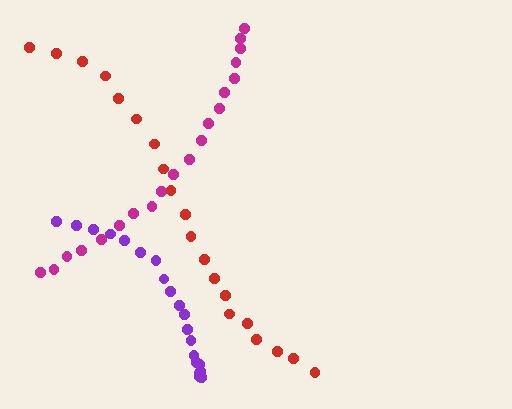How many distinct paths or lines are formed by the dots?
There are 3 distinct paths.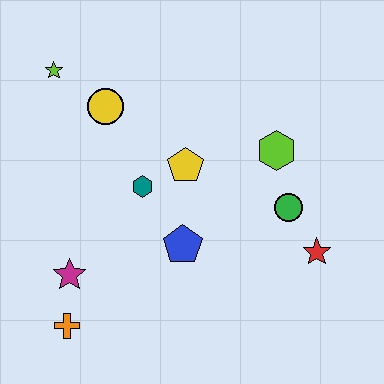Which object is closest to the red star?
The green circle is closest to the red star.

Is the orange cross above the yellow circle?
No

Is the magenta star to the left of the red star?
Yes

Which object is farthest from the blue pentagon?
The lime star is farthest from the blue pentagon.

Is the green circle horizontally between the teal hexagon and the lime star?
No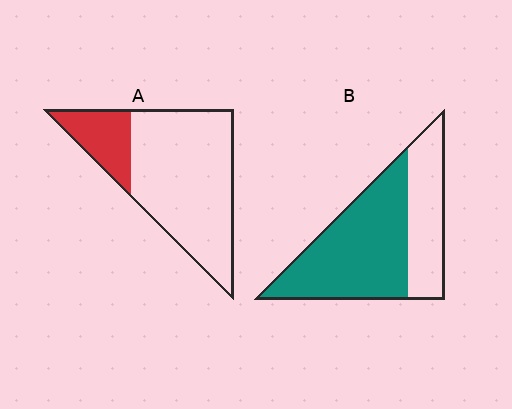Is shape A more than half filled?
No.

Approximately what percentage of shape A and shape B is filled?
A is approximately 20% and B is approximately 65%.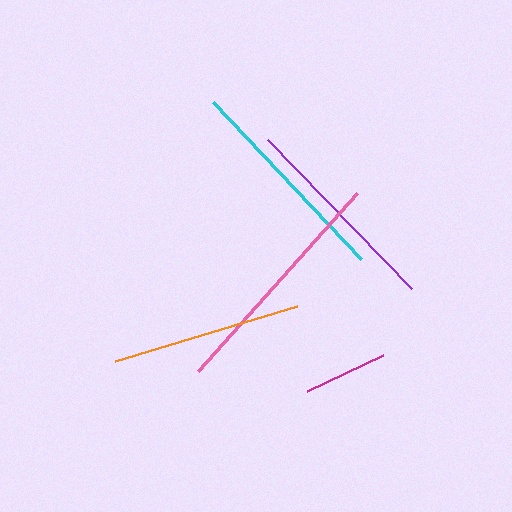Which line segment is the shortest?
The magenta line is the shortest at approximately 84 pixels.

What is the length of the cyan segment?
The cyan segment is approximately 216 pixels long.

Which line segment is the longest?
The pink line is the longest at approximately 238 pixels.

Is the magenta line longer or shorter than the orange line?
The orange line is longer than the magenta line.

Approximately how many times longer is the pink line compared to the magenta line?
The pink line is approximately 2.8 times the length of the magenta line.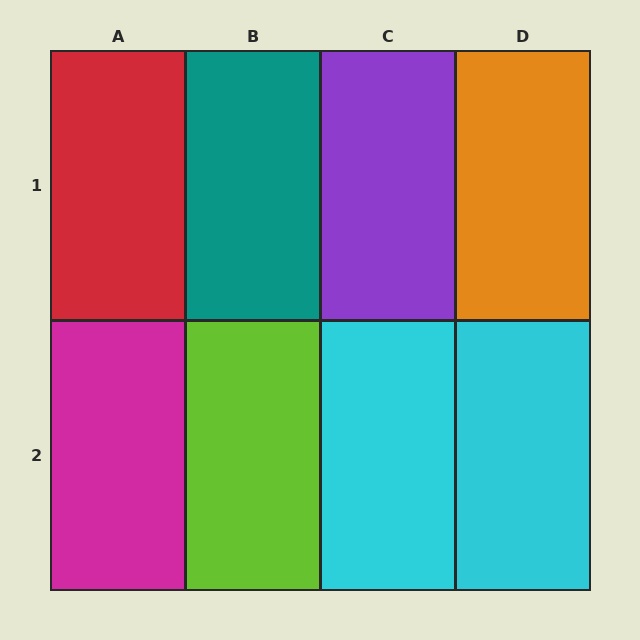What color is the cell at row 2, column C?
Cyan.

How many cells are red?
1 cell is red.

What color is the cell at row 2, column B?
Lime.